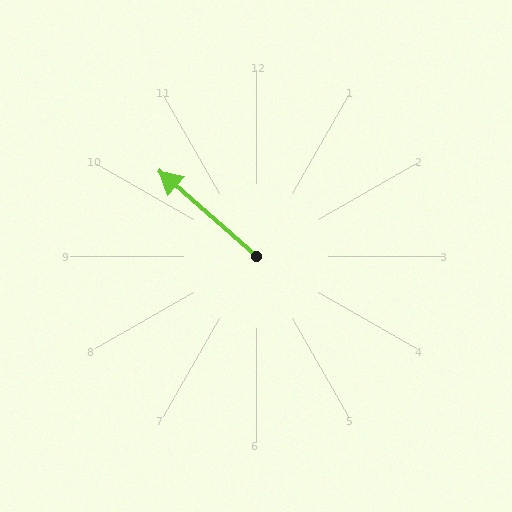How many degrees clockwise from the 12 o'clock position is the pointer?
Approximately 311 degrees.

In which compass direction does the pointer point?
Northwest.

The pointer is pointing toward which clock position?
Roughly 10 o'clock.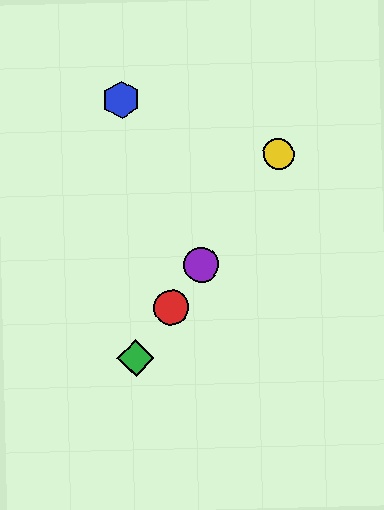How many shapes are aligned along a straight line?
4 shapes (the red circle, the green diamond, the yellow circle, the purple circle) are aligned along a straight line.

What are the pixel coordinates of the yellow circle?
The yellow circle is at (278, 154).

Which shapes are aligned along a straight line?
The red circle, the green diamond, the yellow circle, the purple circle are aligned along a straight line.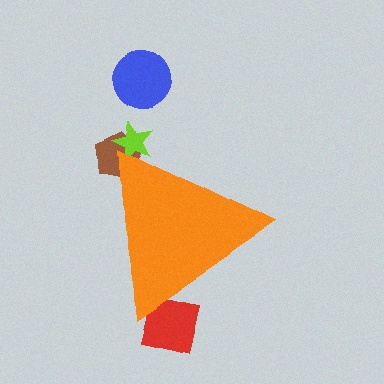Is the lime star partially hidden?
Yes, the lime star is partially hidden behind the orange triangle.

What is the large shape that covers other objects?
An orange triangle.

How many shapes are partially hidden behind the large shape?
3 shapes are partially hidden.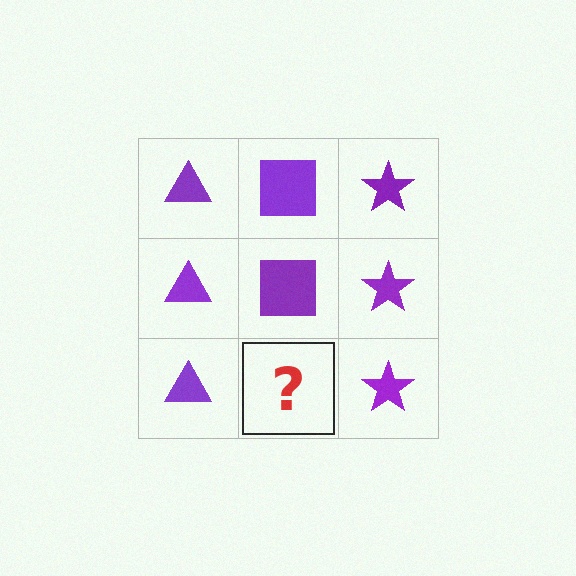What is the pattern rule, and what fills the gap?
The rule is that each column has a consistent shape. The gap should be filled with a purple square.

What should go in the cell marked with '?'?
The missing cell should contain a purple square.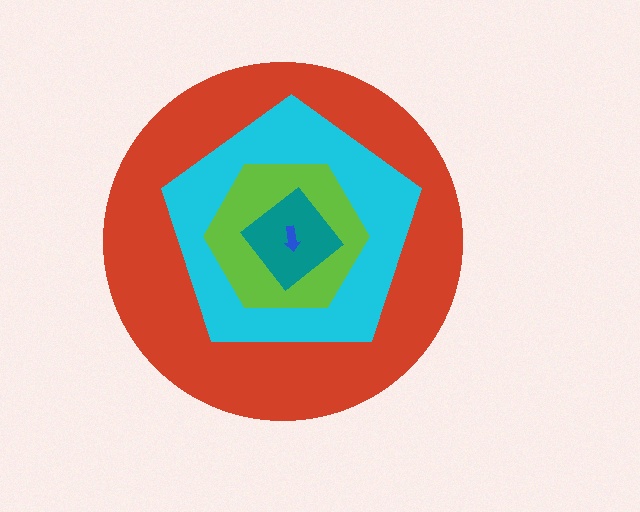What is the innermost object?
The blue arrow.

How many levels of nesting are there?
5.